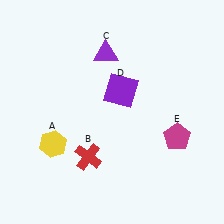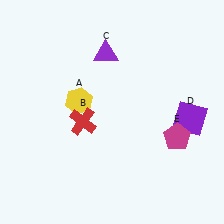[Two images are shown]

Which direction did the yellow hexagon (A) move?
The yellow hexagon (A) moved up.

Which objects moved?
The objects that moved are: the yellow hexagon (A), the red cross (B), the purple square (D).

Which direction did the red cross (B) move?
The red cross (B) moved up.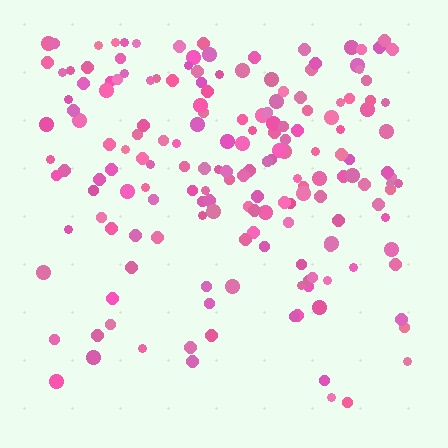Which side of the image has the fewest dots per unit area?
The bottom.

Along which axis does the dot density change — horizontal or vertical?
Vertical.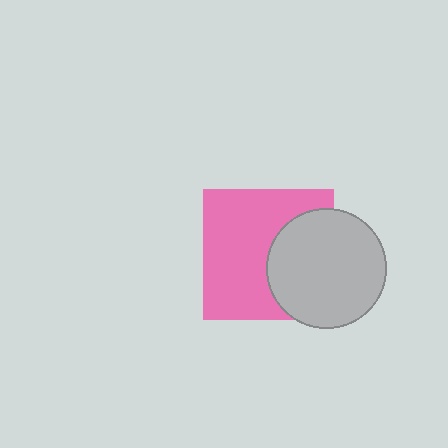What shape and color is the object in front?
The object in front is a light gray circle.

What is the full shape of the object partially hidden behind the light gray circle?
The partially hidden object is a pink square.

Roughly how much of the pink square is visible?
About half of it is visible (roughly 63%).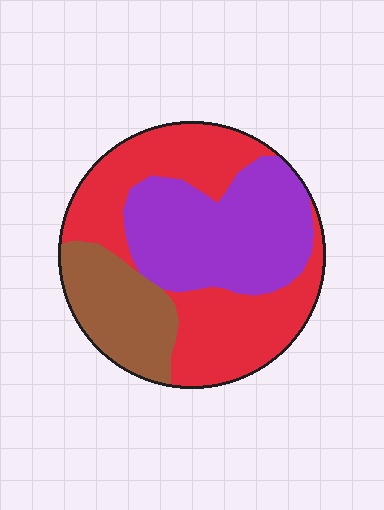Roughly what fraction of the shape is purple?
Purple covers 36% of the shape.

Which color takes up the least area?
Brown, at roughly 20%.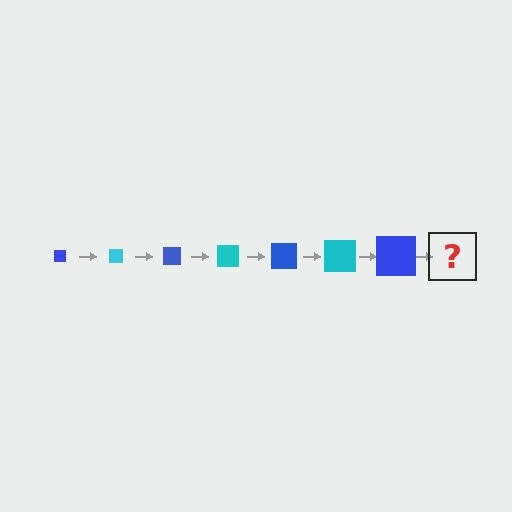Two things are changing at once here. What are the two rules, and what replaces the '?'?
The two rules are that the square grows larger each step and the color cycles through blue and cyan. The '?' should be a cyan square, larger than the previous one.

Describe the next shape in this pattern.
It should be a cyan square, larger than the previous one.